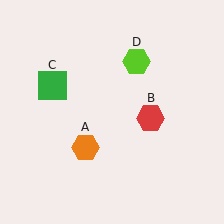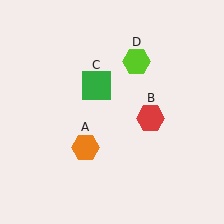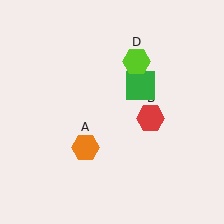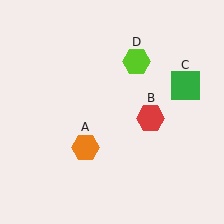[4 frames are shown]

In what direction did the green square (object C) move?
The green square (object C) moved right.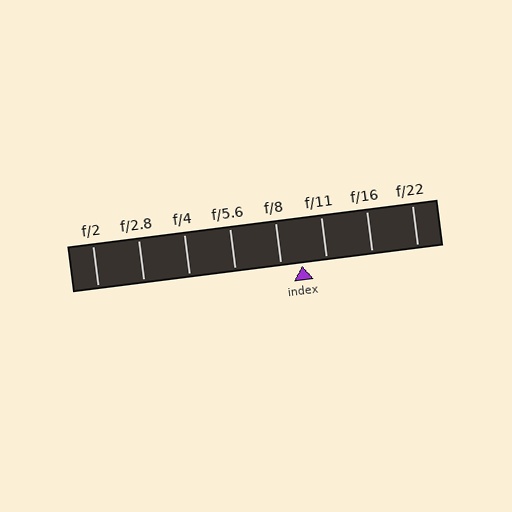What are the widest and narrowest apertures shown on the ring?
The widest aperture shown is f/2 and the narrowest is f/22.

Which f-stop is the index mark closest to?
The index mark is closest to f/8.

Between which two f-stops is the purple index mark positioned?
The index mark is between f/8 and f/11.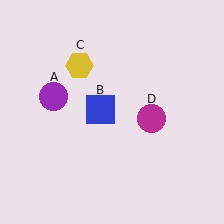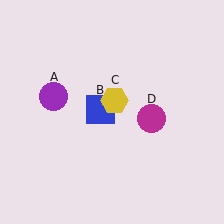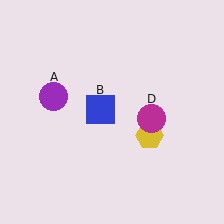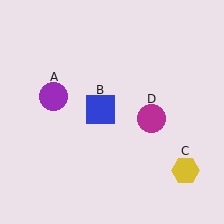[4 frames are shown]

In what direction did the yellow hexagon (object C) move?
The yellow hexagon (object C) moved down and to the right.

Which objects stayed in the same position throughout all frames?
Purple circle (object A) and blue square (object B) and magenta circle (object D) remained stationary.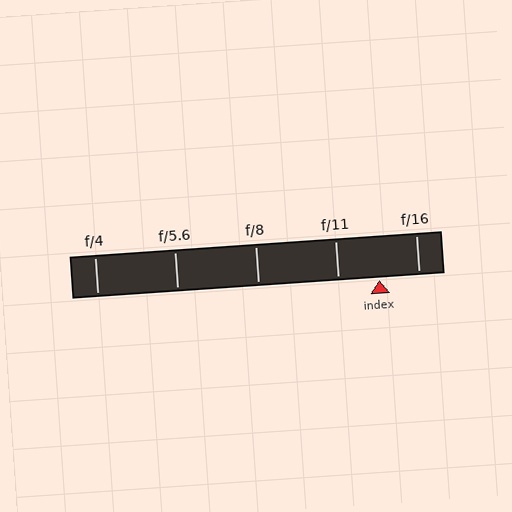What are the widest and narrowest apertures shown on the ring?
The widest aperture shown is f/4 and the narrowest is f/16.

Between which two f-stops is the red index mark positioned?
The index mark is between f/11 and f/16.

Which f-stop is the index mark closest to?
The index mark is closest to f/16.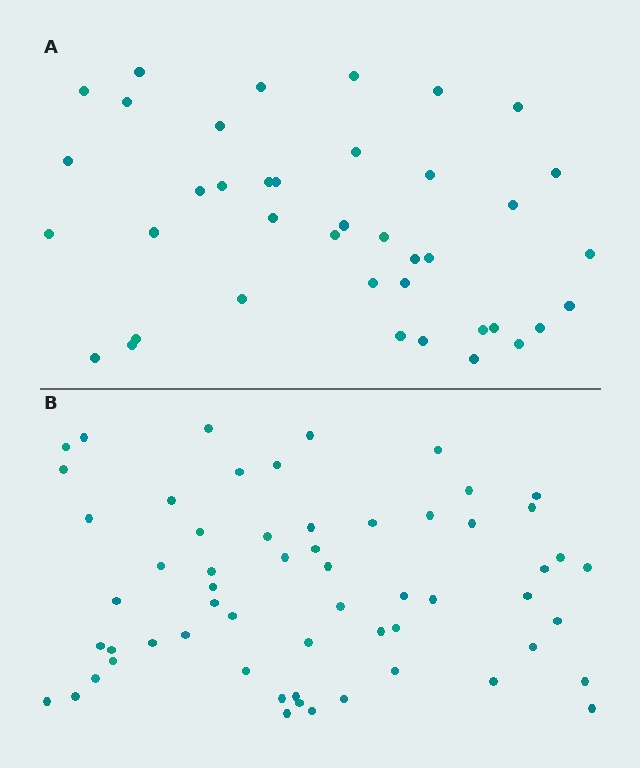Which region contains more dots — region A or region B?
Region B (the bottom region) has more dots.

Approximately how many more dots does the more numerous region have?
Region B has approximately 20 more dots than region A.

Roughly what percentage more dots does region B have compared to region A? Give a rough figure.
About 50% more.